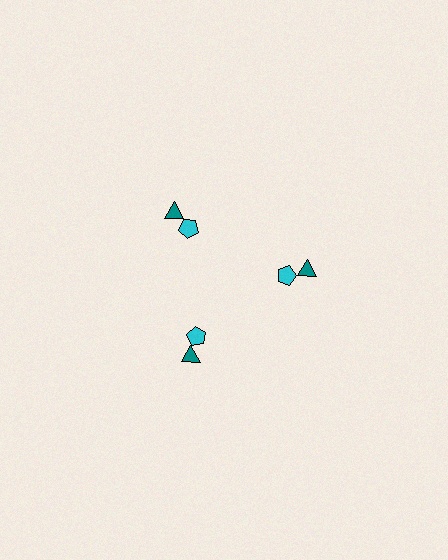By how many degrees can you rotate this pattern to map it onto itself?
The pattern maps onto itself every 120 degrees of rotation.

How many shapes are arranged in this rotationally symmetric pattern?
There are 6 shapes, arranged in 3 groups of 2.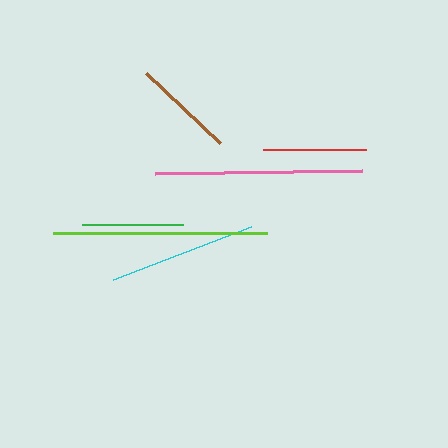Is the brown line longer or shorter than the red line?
The red line is longer than the brown line.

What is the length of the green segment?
The green segment is approximately 101 pixels long.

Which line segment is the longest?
The lime line is the longest at approximately 214 pixels.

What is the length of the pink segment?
The pink segment is approximately 206 pixels long.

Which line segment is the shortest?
The green line is the shortest at approximately 101 pixels.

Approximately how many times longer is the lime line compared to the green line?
The lime line is approximately 2.1 times the length of the green line.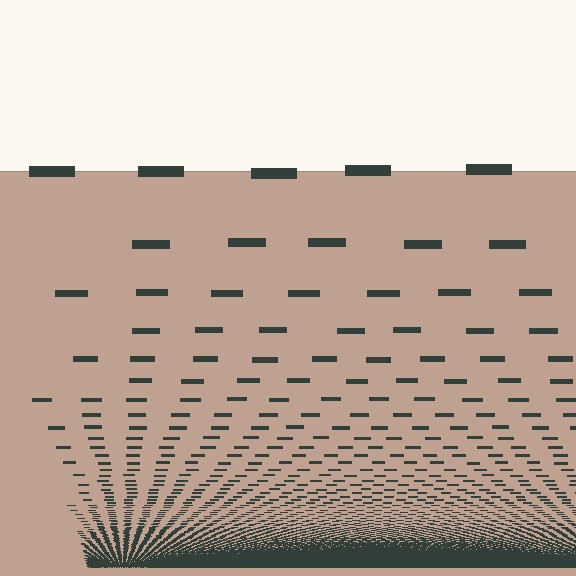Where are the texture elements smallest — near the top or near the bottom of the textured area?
Near the bottom.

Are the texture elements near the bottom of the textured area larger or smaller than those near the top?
Smaller. The gradient is inverted — elements near the bottom are smaller and denser.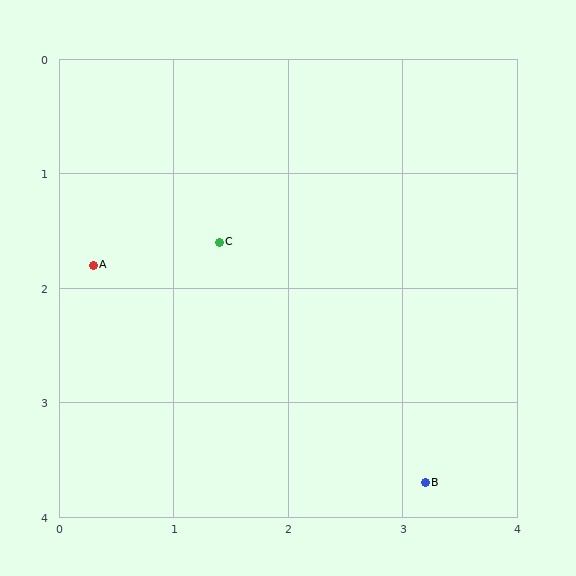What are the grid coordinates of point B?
Point B is at approximately (3.2, 3.7).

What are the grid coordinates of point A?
Point A is at approximately (0.3, 1.8).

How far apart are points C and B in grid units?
Points C and B are about 2.8 grid units apart.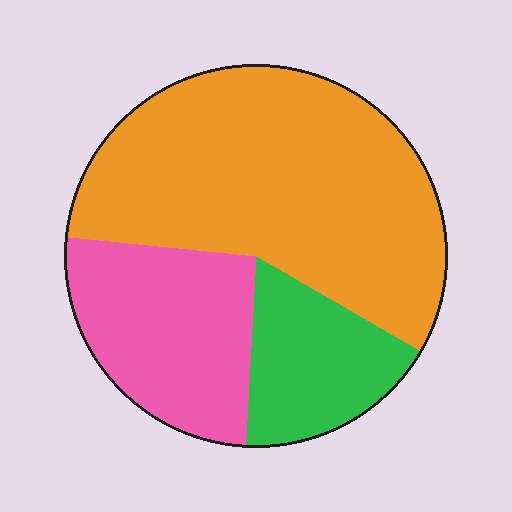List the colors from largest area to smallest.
From largest to smallest: orange, pink, green.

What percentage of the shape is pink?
Pink covers about 25% of the shape.